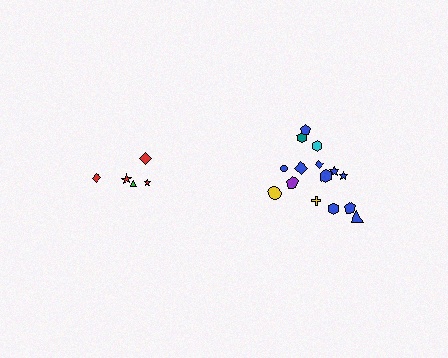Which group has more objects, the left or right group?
The right group.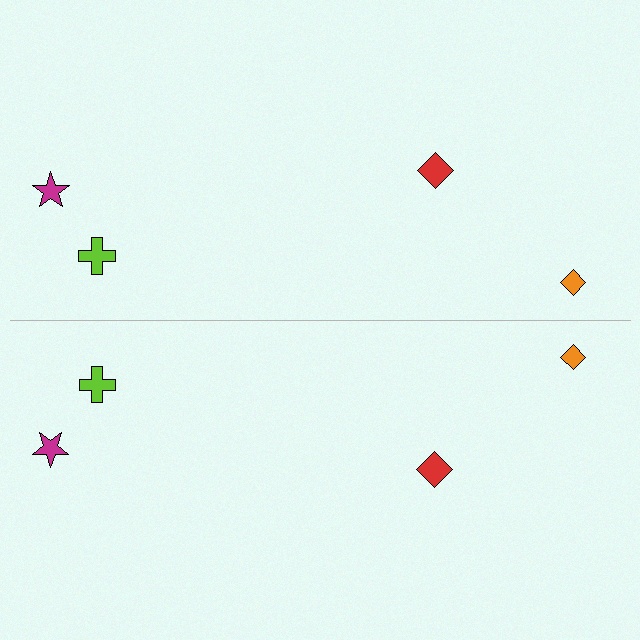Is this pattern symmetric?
Yes, this pattern has bilateral (reflection) symmetry.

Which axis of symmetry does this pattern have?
The pattern has a horizontal axis of symmetry running through the center of the image.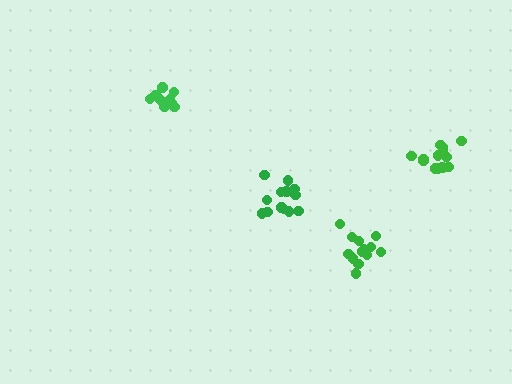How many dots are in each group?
Group 1: 13 dots, Group 2: 13 dots, Group 3: 13 dots, Group 4: 9 dots (48 total).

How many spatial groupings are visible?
There are 4 spatial groupings.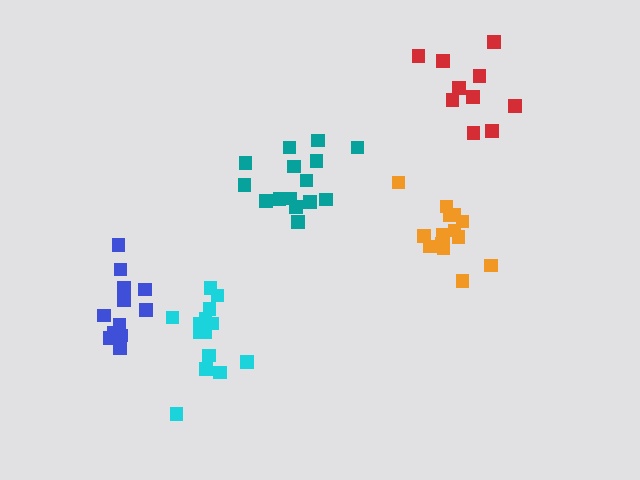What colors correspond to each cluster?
The clusters are colored: orange, teal, blue, red, cyan.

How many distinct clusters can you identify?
There are 5 distinct clusters.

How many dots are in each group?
Group 1: 15 dots, Group 2: 15 dots, Group 3: 12 dots, Group 4: 10 dots, Group 5: 14 dots (66 total).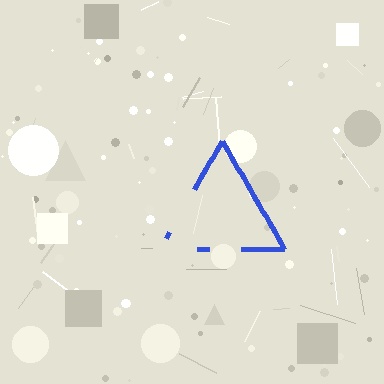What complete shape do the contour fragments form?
The contour fragments form a triangle.